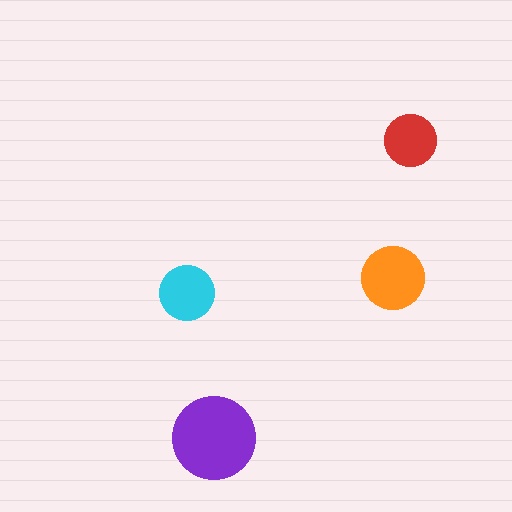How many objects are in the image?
There are 4 objects in the image.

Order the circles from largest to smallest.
the purple one, the orange one, the cyan one, the red one.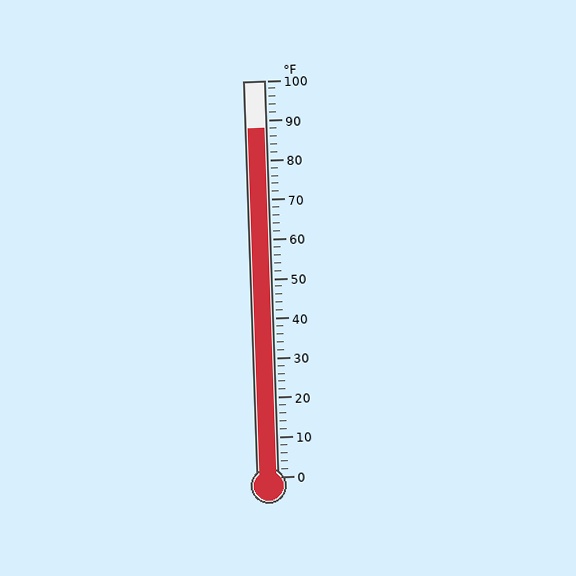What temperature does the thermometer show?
The thermometer shows approximately 88°F.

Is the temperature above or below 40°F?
The temperature is above 40°F.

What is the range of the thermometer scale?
The thermometer scale ranges from 0°F to 100°F.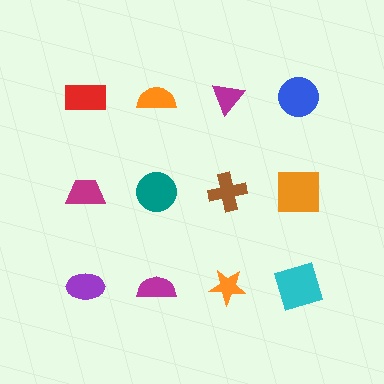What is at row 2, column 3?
A brown cross.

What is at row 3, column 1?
A purple ellipse.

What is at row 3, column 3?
An orange star.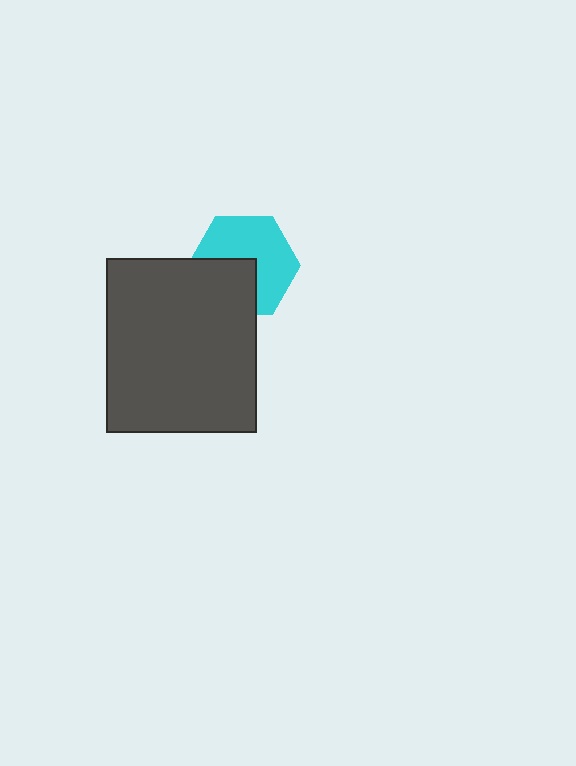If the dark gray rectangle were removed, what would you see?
You would see the complete cyan hexagon.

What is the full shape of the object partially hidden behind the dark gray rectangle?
The partially hidden object is a cyan hexagon.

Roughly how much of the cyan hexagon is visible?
About half of it is visible (roughly 61%).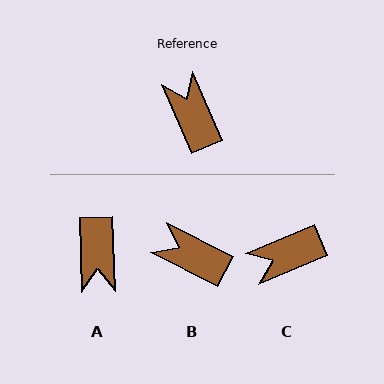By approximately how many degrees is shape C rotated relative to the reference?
Approximately 90 degrees counter-clockwise.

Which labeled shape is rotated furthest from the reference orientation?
A, about 159 degrees away.